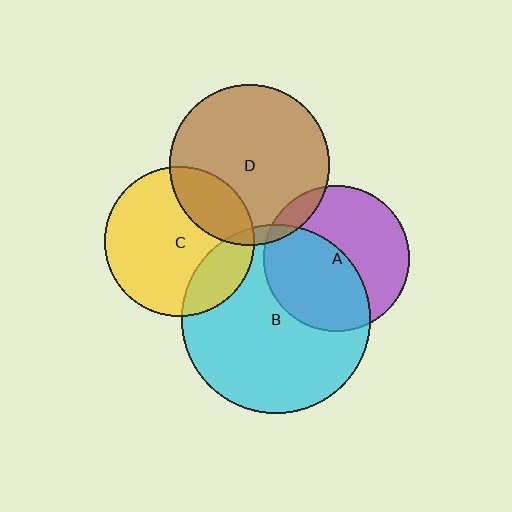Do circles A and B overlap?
Yes.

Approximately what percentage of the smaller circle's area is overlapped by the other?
Approximately 50%.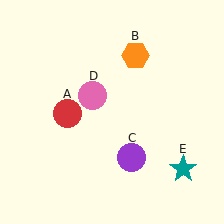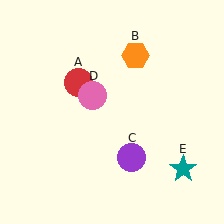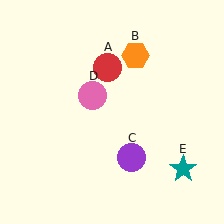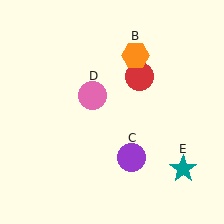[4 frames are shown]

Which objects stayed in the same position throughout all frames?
Orange hexagon (object B) and purple circle (object C) and pink circle (object D) and teal star (object E) remained stationary.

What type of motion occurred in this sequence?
The red circle (object A) rotated clockwise around the center of the scene.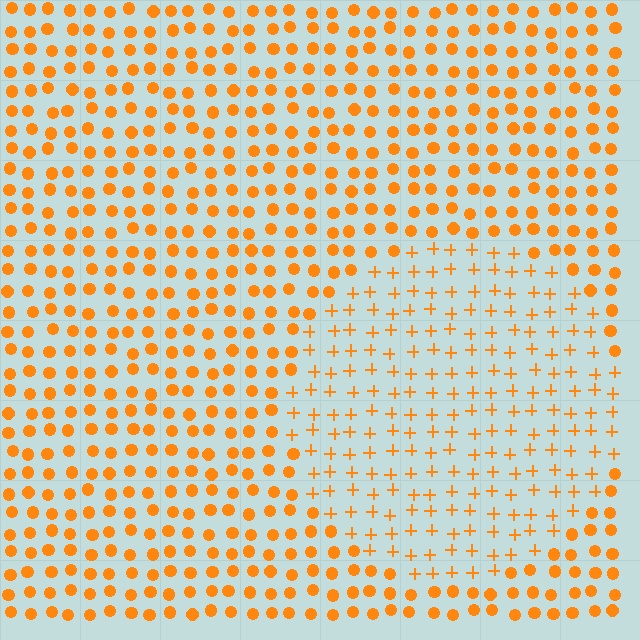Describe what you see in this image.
The image is filled with small orange elements arranged in a uniform grid. A circle-shaped region contains plus signs, while the surrounding area contains circles. The boundary is defined purely by the change in element shape.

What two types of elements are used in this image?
The image uses plus signs inside the circle region and circles outside it.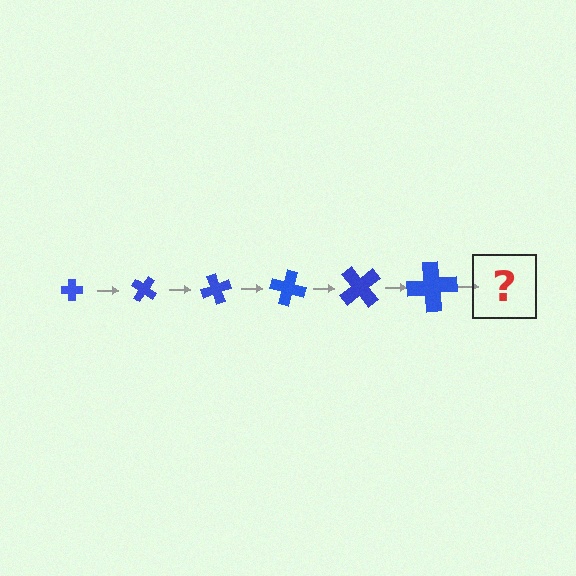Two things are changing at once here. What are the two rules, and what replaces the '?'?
The two rules are that the cross grows larger each step and it rotates 35 degrees each step. The '?' should be a cross, larger than the previous one and rotated 210 degrees from the start.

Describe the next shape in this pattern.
It should be a cross, larger than the previous one and rotated 210 degrees from the start.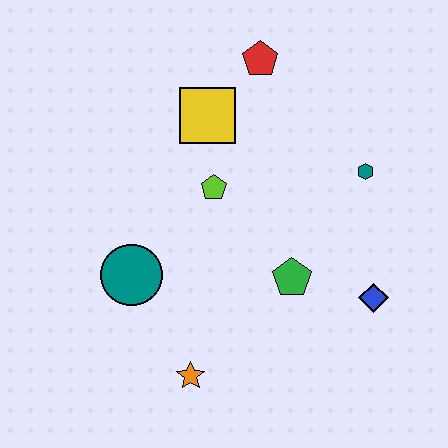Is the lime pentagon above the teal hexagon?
No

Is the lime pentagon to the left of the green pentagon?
Yes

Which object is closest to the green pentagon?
The blue diamond is closest to the green pentagon.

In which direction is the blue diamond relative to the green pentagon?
The blue diamond is to the right of the green pentagon.